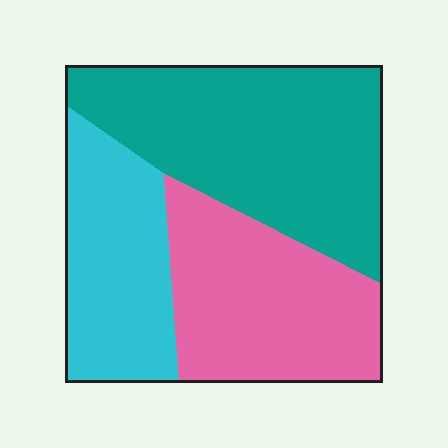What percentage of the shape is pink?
Pink takes up about one third (1/3) of the shape.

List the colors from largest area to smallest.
From largest to smallest: teal, pink, cyan.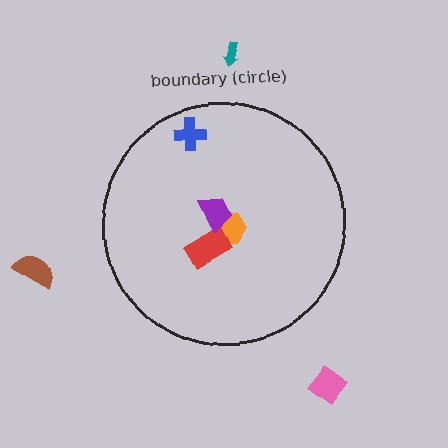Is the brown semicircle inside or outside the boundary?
Outside.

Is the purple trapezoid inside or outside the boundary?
Inside.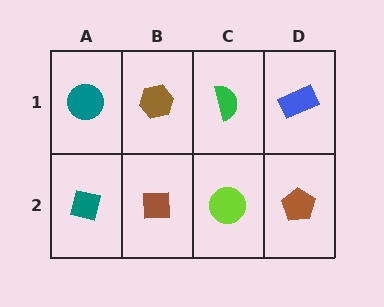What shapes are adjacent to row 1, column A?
A teal square (row 2, column A), a brown hexagon (row 1, column B).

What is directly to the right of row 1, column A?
A brown hexagon.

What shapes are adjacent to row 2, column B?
A brown hexagon (row 1, column B), a teal square (row 2, column A), a lime circle (row 2, column C).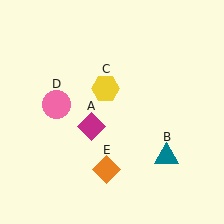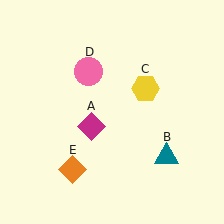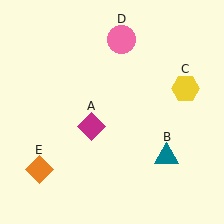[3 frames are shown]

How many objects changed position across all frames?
3 objects changed position: yellow hexagon (object C), pink circle (object D), orange diamond (object E).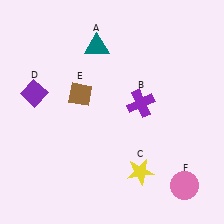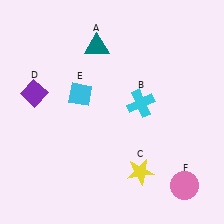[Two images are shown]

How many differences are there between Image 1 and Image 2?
There are 2 differences between the two images.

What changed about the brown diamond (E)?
In Image 1, E is brown. In Image 2, it changed to cyan.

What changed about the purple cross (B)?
In Image 1, B is purple. In Image 2, it changed to cyan.